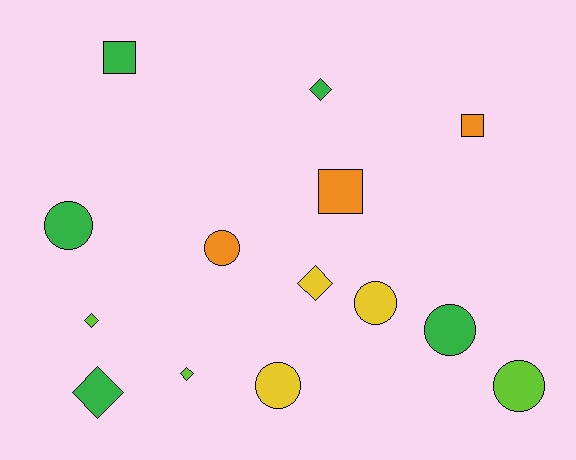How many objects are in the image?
There are 14 objects.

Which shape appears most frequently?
Circle, with 6 objects.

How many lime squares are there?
There are no lime squares.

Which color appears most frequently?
Green, with 5 objects.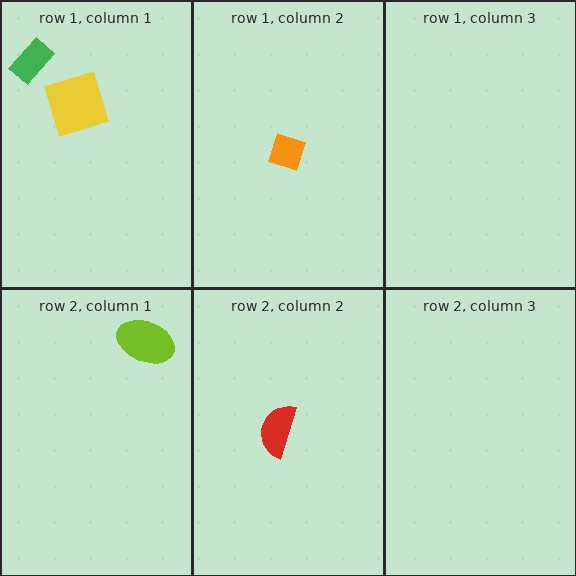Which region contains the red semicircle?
The row 2, column 2 region.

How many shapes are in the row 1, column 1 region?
2.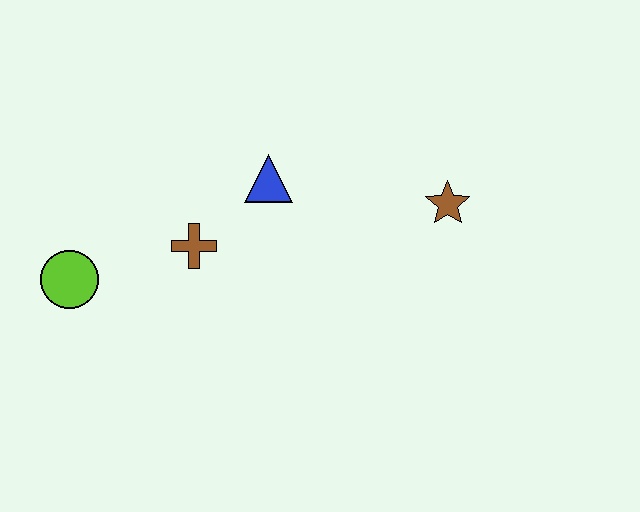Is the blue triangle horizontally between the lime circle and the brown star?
Yes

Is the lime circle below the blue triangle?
Yes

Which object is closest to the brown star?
The blue triangle is closest to the brown star.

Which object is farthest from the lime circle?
The brown star is farthest from the lime circle.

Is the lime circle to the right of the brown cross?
No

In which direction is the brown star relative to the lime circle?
The brown star is to the right of the lime circle.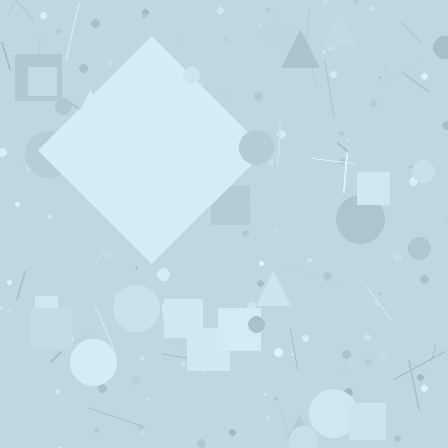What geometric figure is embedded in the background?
A diamond is embedded in the background.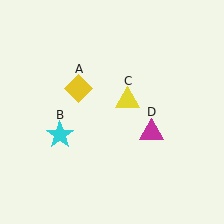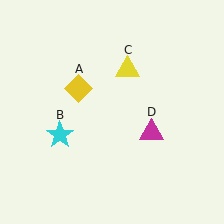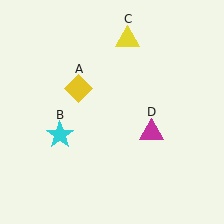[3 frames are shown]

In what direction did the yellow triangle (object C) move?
The yellow triangle (object C) moved up.